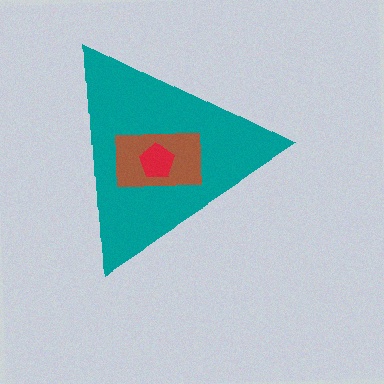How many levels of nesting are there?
3.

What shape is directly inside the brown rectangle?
The red pentagon.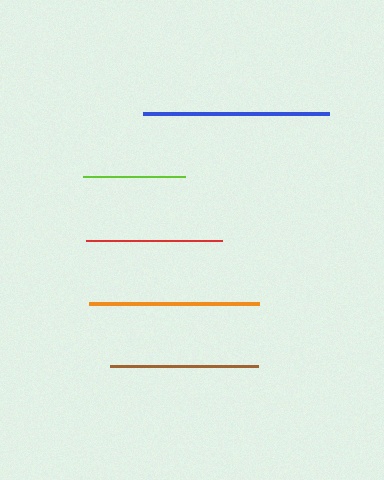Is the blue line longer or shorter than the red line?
The blue line is longer than the red line.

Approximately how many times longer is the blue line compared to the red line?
The blue line is approximately 1.4 times the length of the red line.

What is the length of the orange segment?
The orange segment is approximately 171 pixels long.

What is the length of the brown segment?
The brown segment is approximately 148 pixels long.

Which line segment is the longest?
The blue line is the longest at approximately 186 pixels.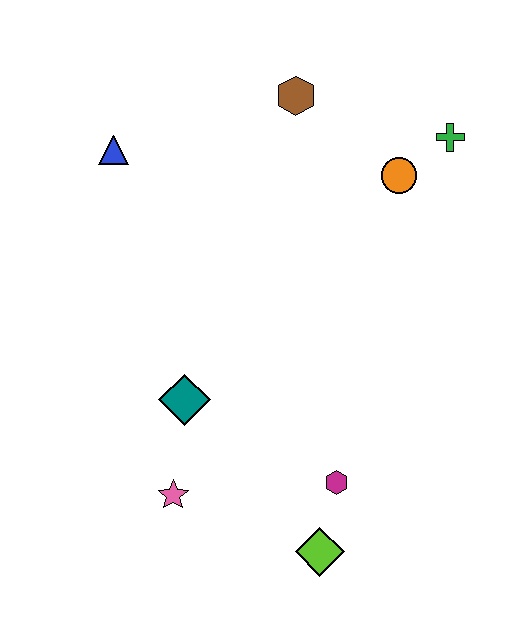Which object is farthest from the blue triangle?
The lime diamond is farthest from the blue triangle.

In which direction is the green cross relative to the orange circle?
The green cross is to the right of the orange circle.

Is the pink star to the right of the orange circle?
No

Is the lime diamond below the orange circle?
Yes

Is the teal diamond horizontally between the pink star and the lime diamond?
Yes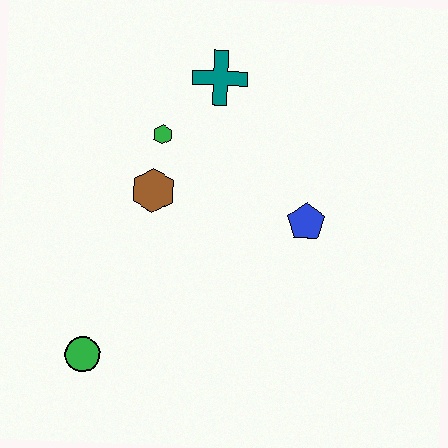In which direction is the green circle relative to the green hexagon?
The green circle is below the green hexagon.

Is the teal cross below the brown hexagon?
No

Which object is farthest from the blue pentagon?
The green circle is farthest from the blue pentagon.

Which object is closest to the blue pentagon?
The brown hexagon is closest to the blue pentagon.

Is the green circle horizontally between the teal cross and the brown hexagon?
No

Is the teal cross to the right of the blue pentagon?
No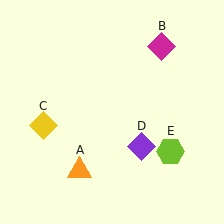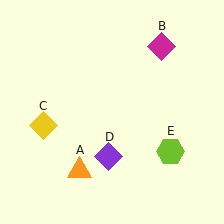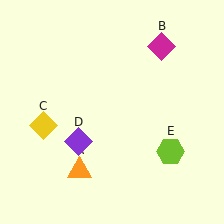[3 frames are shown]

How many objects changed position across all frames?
1 object changed position: purple diamond (object D).